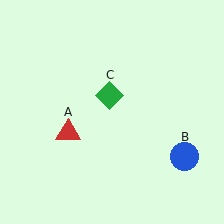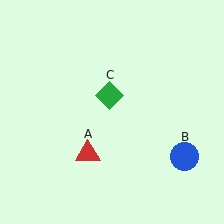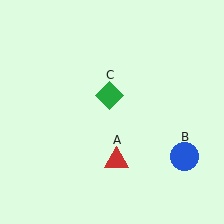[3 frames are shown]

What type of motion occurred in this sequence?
The red triangle (object A) rotated counterclockwise around the center of the scene.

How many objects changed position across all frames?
1 object changed position: red triangle (object A).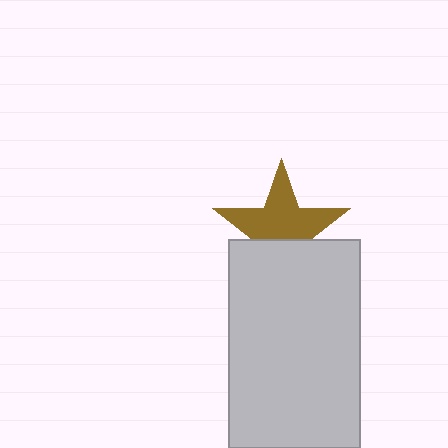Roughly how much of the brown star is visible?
About half of it is visible (roughly 63%).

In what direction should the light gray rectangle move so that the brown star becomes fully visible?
The light gray rectangle should move down. That is the shortest direction to clear the overlap and leave the brown star fully visible.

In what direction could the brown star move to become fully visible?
The brown star could move up. That would shift it out from behind the light gray rectangle entirely.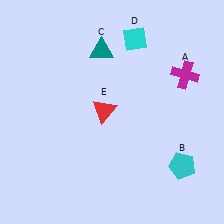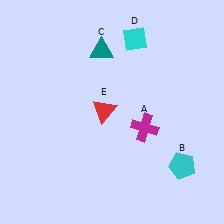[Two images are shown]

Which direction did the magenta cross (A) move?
The magenta cross (A) moved down.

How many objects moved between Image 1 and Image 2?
1 object moved between the two images.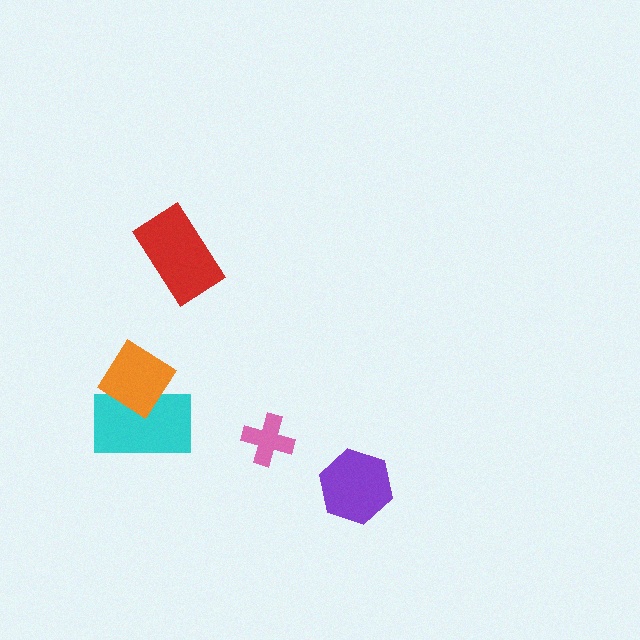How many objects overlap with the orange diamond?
1 object overlaps with the orange diamond.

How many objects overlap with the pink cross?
0 objects overlap with the pink cross.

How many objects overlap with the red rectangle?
0 objects overlap with the red rectangle.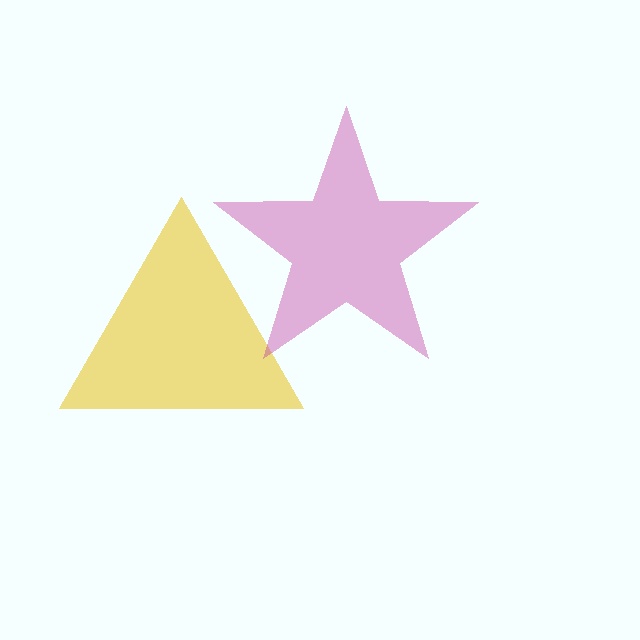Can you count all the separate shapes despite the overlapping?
Yes, there are 2 separate shapes.